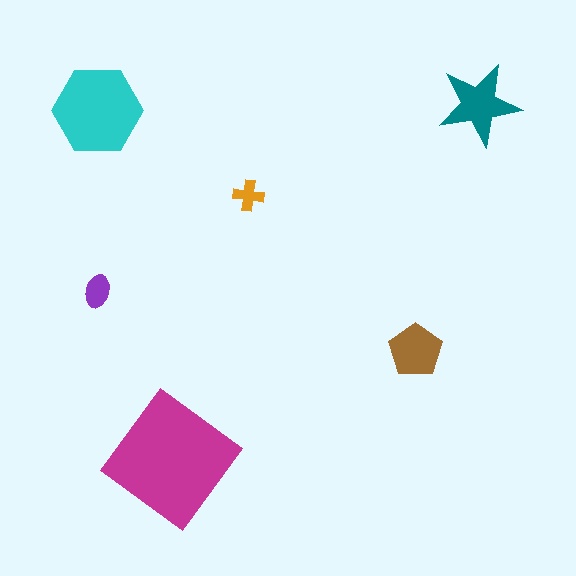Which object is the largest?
The magenta diamond.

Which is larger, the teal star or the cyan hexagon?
The cyan hexagon.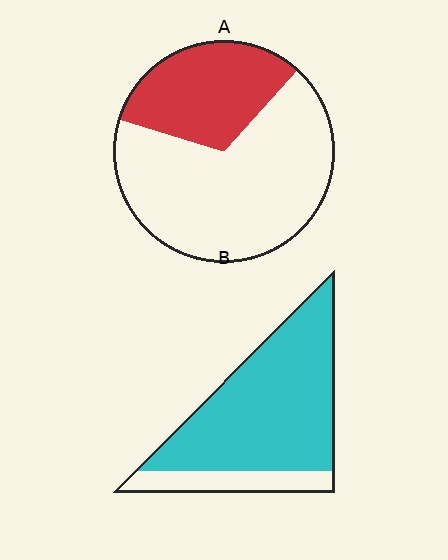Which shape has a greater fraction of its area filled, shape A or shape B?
Shape B.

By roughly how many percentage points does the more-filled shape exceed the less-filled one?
By roughly 50 percentage points (B over A).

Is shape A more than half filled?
No.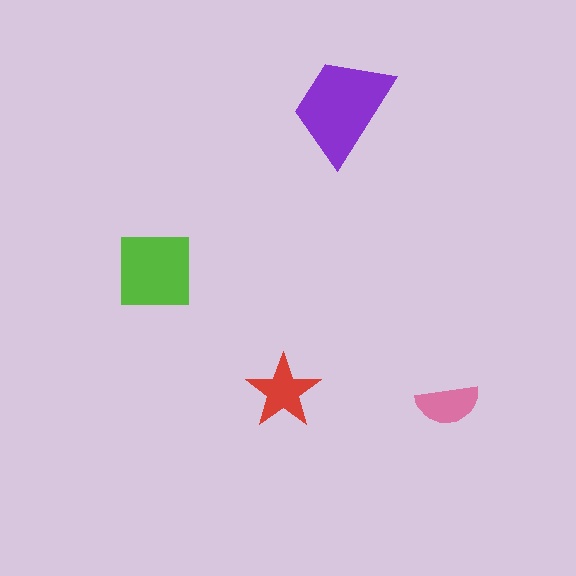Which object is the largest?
The purple trapezoid.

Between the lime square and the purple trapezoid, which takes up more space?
The purple trapezoid.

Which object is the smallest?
The pink semicircle.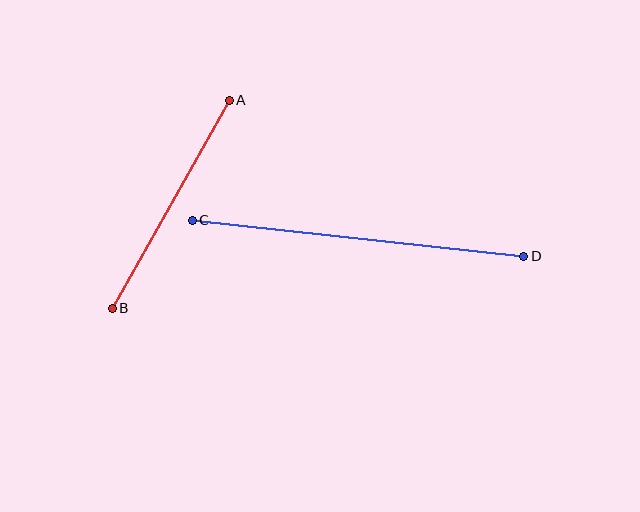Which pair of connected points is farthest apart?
Points C and D are farthest apart.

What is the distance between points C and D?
The distance is approximately 333 pixels.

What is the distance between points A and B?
The distance is approximately 238 pixels.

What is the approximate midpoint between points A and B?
The midpoint is at approximately (171, 204) pixels.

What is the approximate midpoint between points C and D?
The midpoint is at approximately (358, 238) pixels.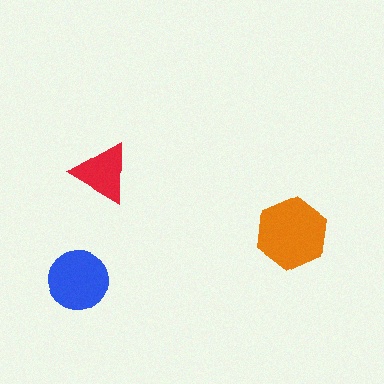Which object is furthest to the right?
The orange hexagon is rightmost.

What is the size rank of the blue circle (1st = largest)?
2nd.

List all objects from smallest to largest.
The red triangle, the blue circle, the orange hexagon.